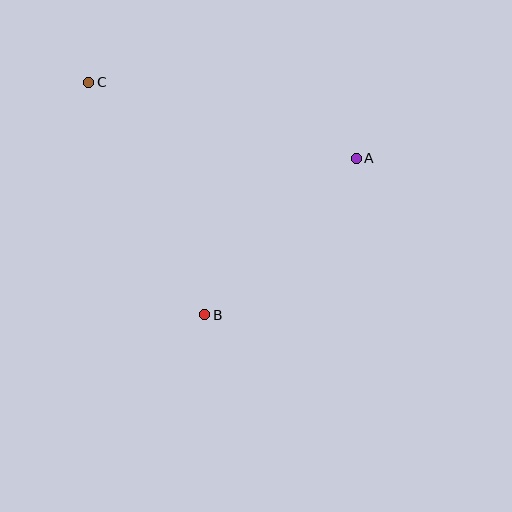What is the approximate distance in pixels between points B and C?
The distance between B and C is approximately 260 pixels.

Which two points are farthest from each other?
Points A and C are farthest from each other.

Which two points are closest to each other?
Points A and B are closest to each other.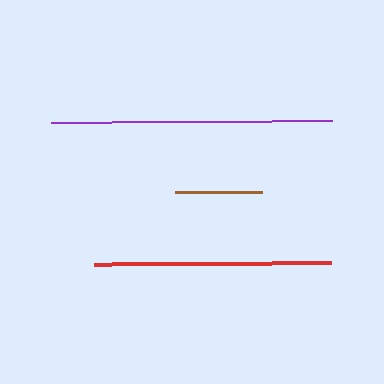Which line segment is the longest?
The purple line is the longest at approximately 281 pixels.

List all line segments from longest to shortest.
From longest to shortest: purple, red, brown.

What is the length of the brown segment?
The brown segment is approximately 87 pixels long.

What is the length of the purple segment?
The purple segment is approximately 281 pixels long.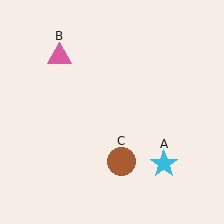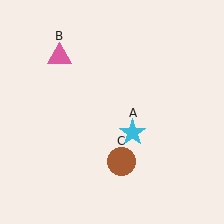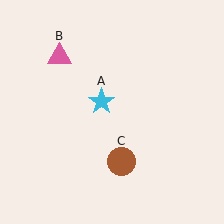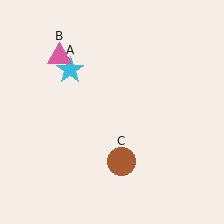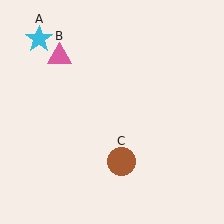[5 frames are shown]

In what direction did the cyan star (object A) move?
The cyan star (object A) moved up and to the left.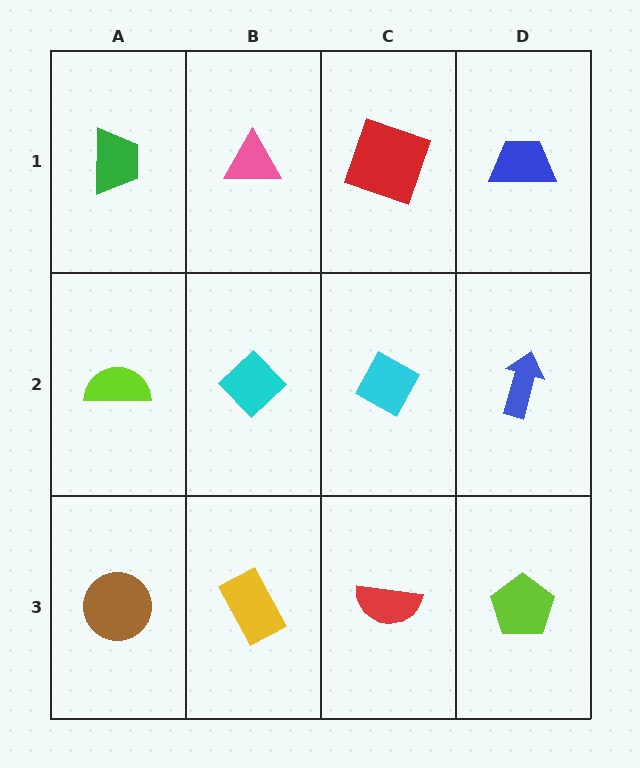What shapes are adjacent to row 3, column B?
A cyan diamond (row 2, column B), a brown circle (row 3, column A), a red semicircle (row 3, column C).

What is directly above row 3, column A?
A lime semicircle.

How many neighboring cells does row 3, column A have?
2.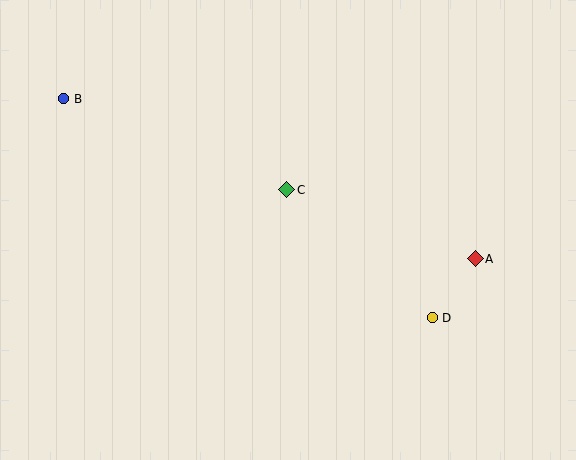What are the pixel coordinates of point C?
Point C is at (287, 190).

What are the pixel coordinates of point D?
Point D is at (432, 318).